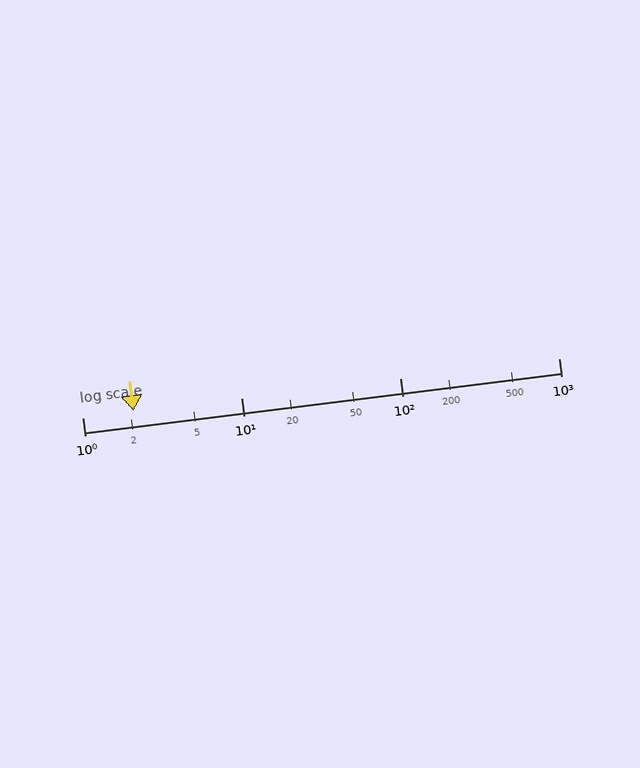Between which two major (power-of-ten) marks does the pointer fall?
The pointer is between 1 and 10.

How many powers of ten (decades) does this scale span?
The scale spans 3 decades, from 1 to 1000.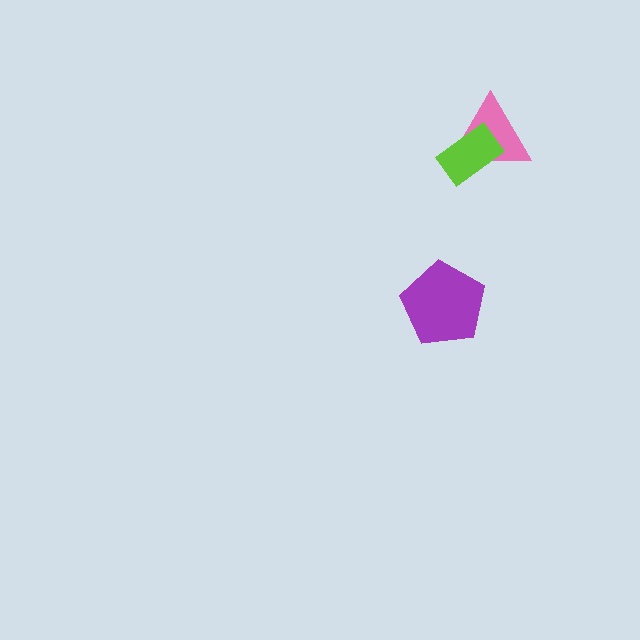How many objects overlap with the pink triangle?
1 object overlaps with the pink triangle.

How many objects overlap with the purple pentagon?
0 objects overlap with the purple pentagon.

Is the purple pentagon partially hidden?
No, no other shape covers it.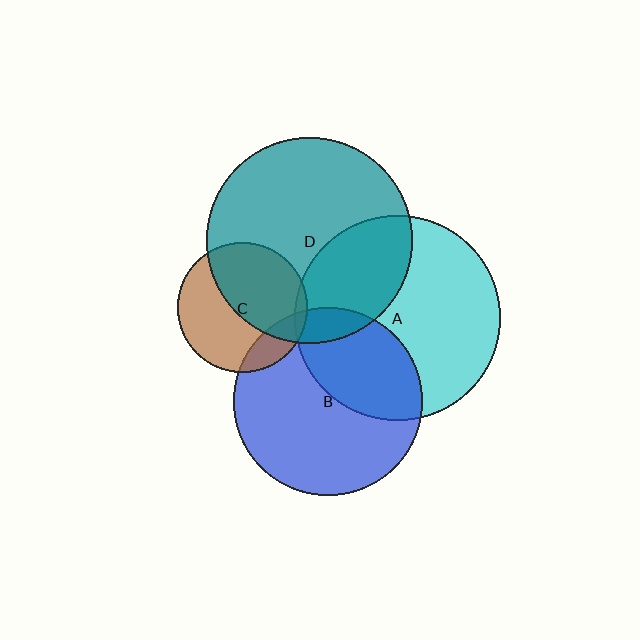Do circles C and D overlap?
Yes.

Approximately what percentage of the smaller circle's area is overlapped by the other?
Approximately 50%.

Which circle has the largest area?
Circle D (teal).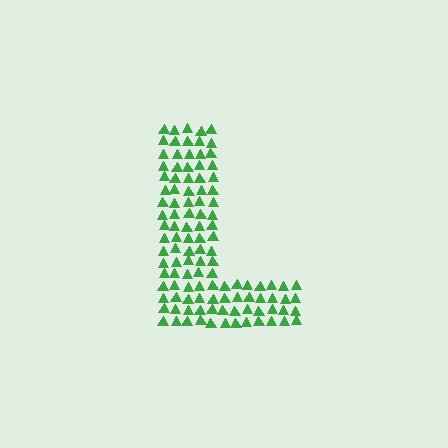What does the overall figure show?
The overall figure shows the letter L.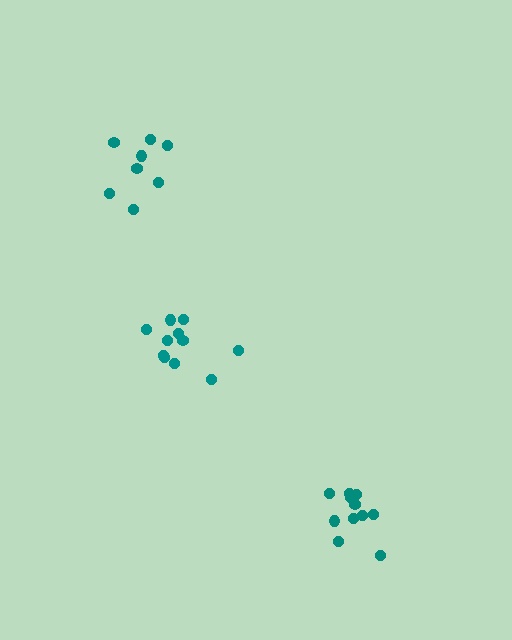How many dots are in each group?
Group 1: 8 dots, Group 2: 11 dots, Group 3: 11 dots (30 total).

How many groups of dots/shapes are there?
There are 3 groups.